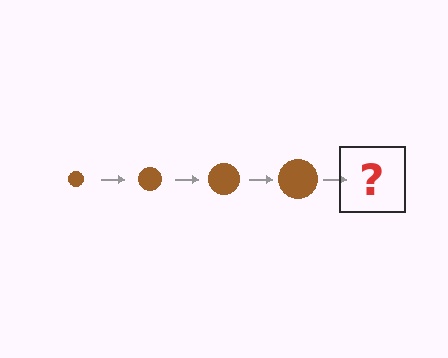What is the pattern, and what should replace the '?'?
The pattern is that the circle gets progressively larger each step. The '?' should be a brown circle, larger than the previous one.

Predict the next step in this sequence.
The next step is a brown circle, larger than the previous one.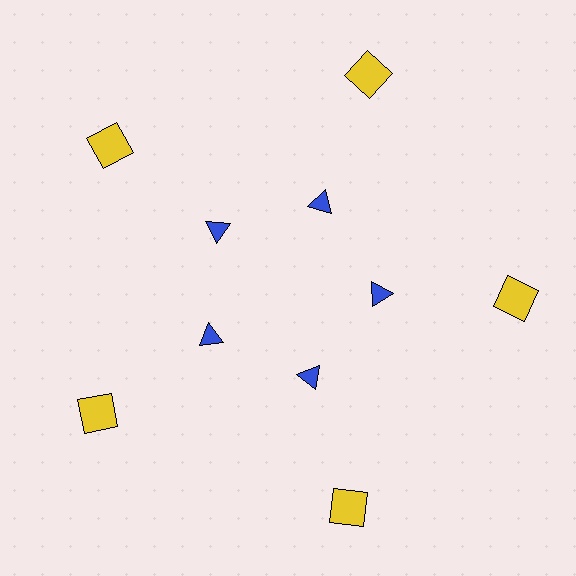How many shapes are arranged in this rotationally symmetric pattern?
There are 10 shapes, arranged in 5 groups of 2.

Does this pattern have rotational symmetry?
Yes, this pattern has 5-fold rotational symmetry. It looks the same after rotating 72 degrees around the center.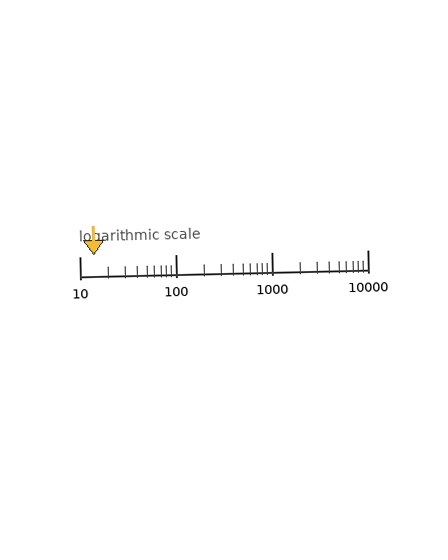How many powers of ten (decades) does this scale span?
The scale spans 3 decades, from 10 to 10000.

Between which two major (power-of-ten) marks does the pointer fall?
The pointer is between 10 and 100.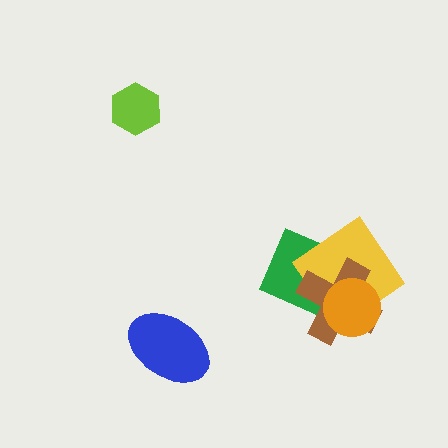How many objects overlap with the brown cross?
3 objects overlap with the brown cross.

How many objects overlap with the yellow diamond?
3 objects overlap with the yellow diamond.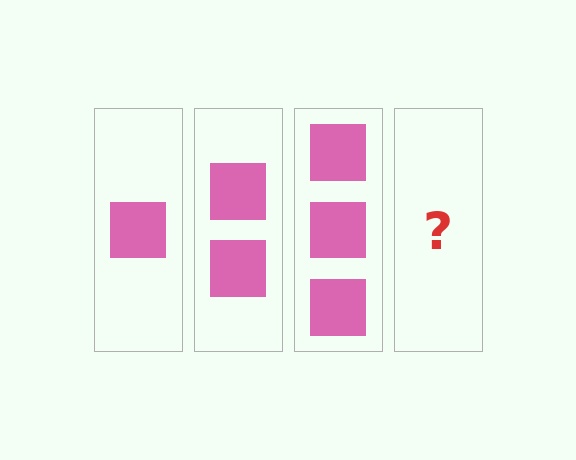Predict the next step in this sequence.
The next step is 4 squares.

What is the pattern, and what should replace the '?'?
The pattern is that each step adds one more square. The '?' should be 4 squares.